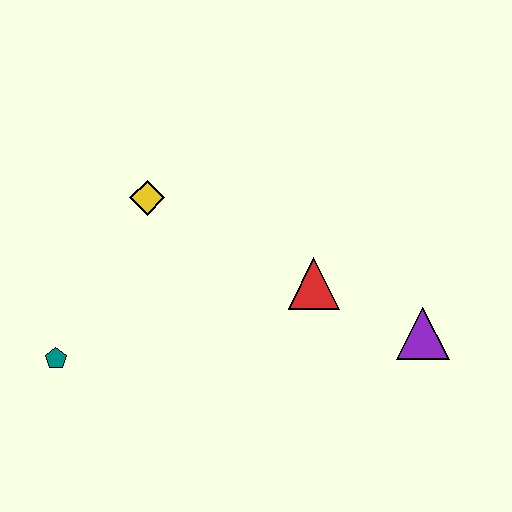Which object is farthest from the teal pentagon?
The purple triangle is farthest from the teal pentagon.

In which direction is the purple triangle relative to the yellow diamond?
The purple triangle is to the right of the yellow diamond.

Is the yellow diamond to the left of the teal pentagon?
No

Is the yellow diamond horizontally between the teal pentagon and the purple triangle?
Yes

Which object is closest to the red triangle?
The purple triangle is closest to the red triangle.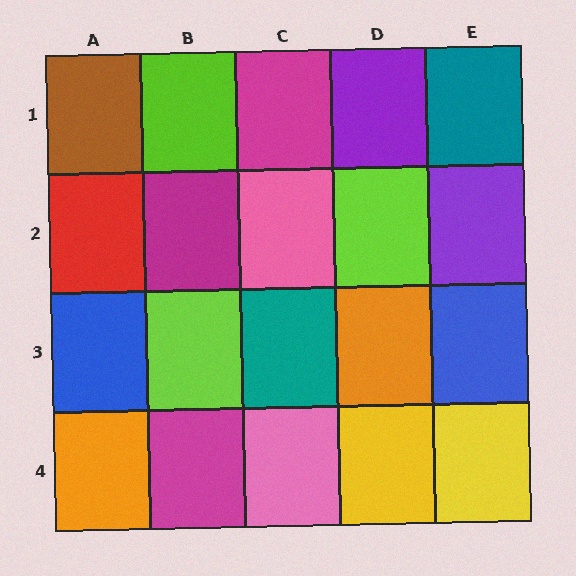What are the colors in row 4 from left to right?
Orange, magenta, pink, yellow, yellow.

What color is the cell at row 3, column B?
Lime.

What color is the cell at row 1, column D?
Purple.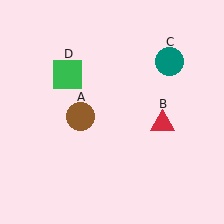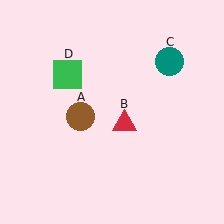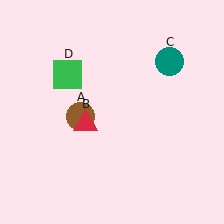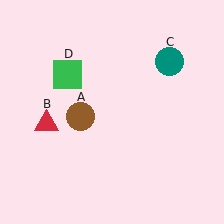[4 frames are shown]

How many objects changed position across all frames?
1 object changed position: red triangle (object B).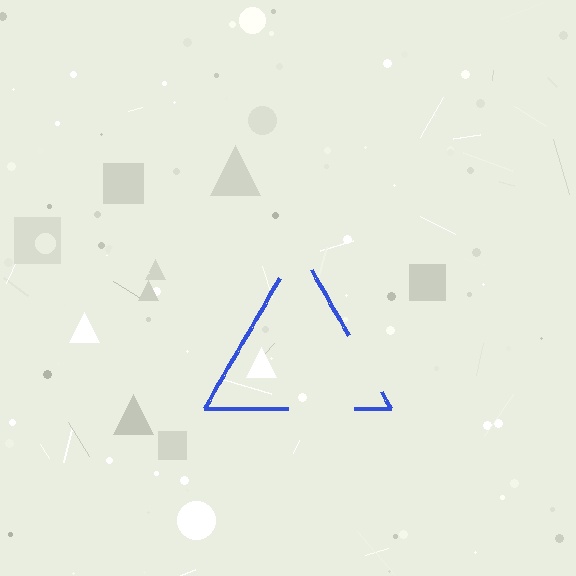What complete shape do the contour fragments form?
The contour fragments form a triangle.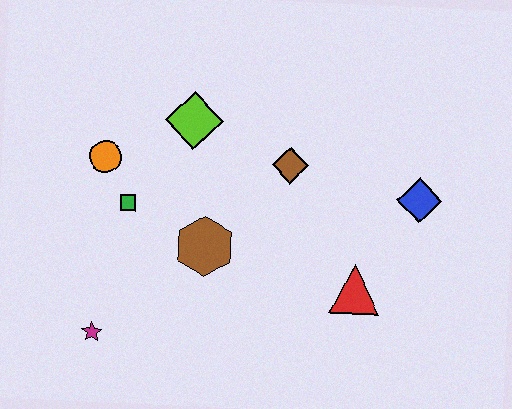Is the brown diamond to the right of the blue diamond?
No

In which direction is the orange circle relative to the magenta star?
The orange circle is above the magenta star.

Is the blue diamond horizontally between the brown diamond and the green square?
No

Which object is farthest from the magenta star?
The blue diamond is farthest from the magenta star.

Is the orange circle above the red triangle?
Yes